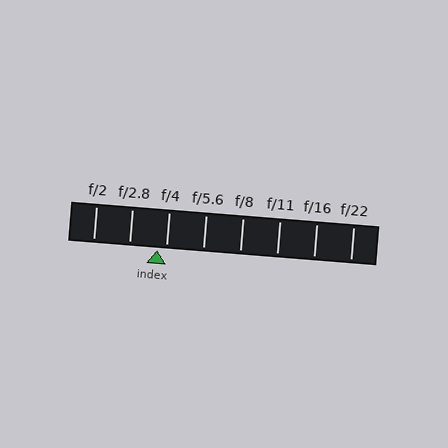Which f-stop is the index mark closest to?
The index mark is closest to f/4.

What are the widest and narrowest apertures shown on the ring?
The widest aperture shown is f/2 and the narrowest is f/22.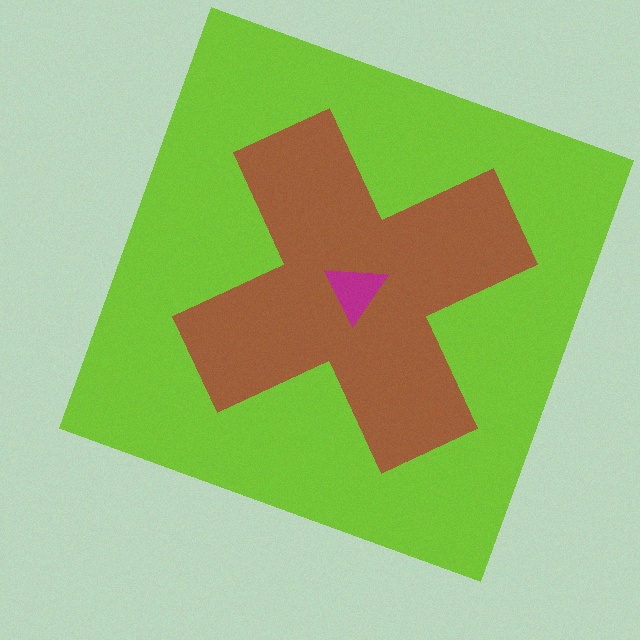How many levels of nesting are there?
3.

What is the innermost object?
The magenta triangle.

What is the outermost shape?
The lime square.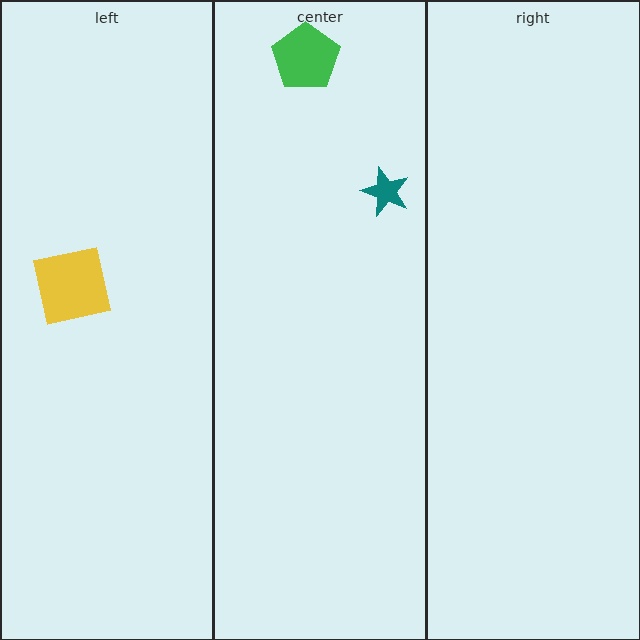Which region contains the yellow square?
The left region.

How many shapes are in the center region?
2.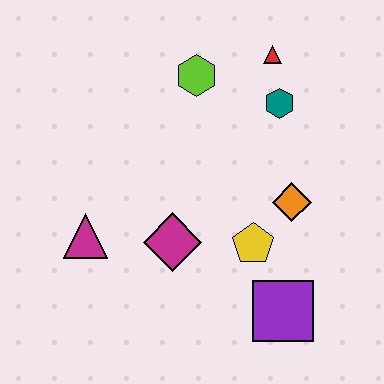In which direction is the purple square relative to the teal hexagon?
The purple square is below the teal hexagon.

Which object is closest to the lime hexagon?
The red triangle is closest to the lime hexagon.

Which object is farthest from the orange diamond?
The magenta triangle is farthest from the orange diamond.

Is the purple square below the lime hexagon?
Yes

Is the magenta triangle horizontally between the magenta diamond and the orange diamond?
No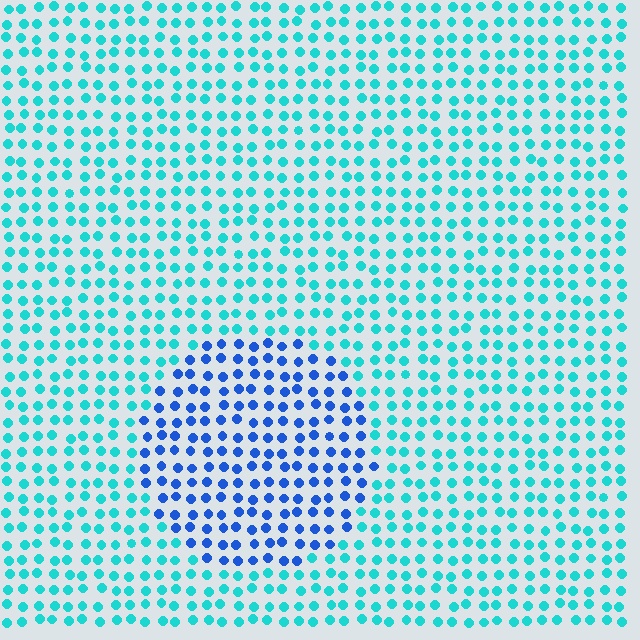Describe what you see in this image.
The image is filled with small cyan elements in a uniform arrangement. A circle-shaped region is visible where the elements are tinted to a slightly different hue, forming a subtle color boundary.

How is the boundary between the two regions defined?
The boundary is defined purely by a slight shift in hue (about 43 degrees). Spacing, size, and orientation are identical on both sides.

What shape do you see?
I see a circle.